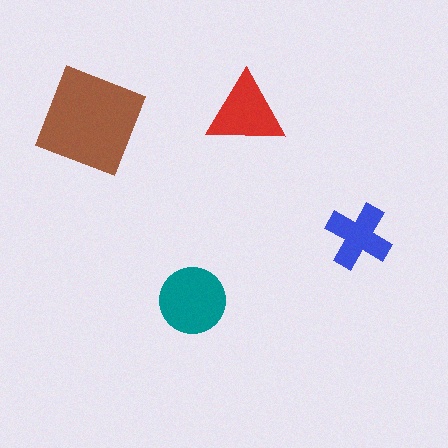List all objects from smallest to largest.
The blue cross, the red triangle, the teal circle, the brown diamond.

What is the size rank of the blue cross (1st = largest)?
4th.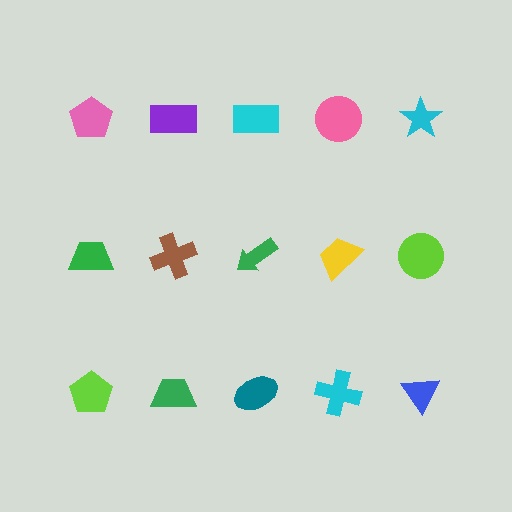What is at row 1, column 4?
A pink circle.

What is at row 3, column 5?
A blue triangle.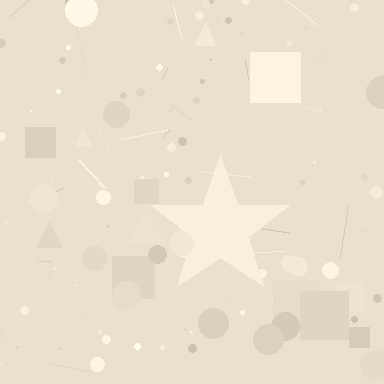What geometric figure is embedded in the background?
A star is embedded in the background.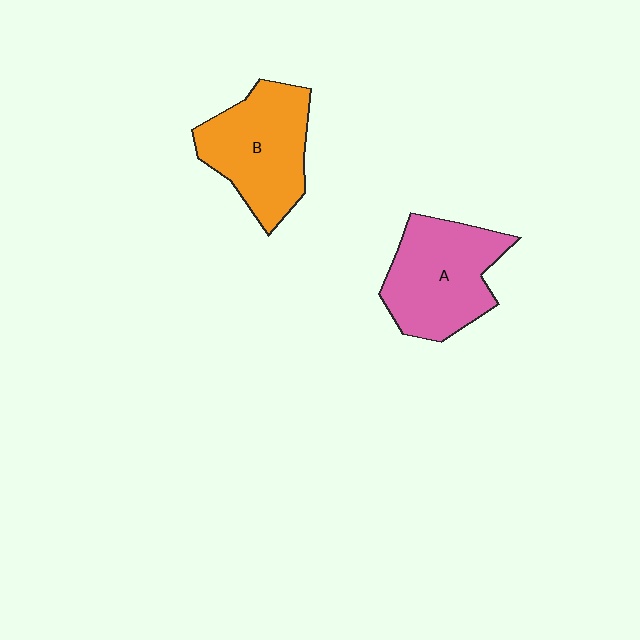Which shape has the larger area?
Shape A (pink).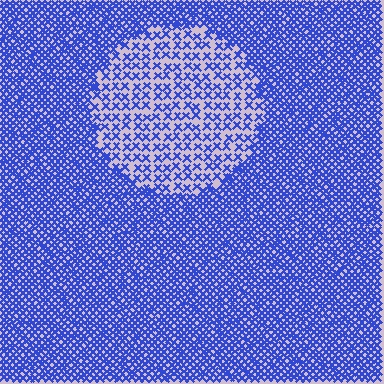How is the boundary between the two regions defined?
The boundary is defined by a change in element density (approximately 2.5x ratio). All elements are the same color, size, and shape.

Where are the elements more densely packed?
The elements are more densely packed outside the circle boundary.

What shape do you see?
I see a circle.